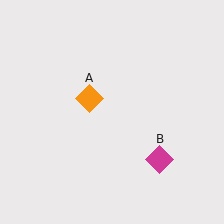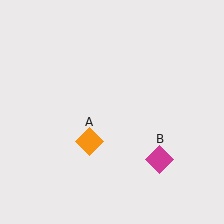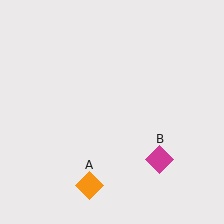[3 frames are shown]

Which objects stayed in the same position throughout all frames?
Magenta diamond (object B) remained stationary.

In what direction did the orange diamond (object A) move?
The orange diamond (object A) moved down.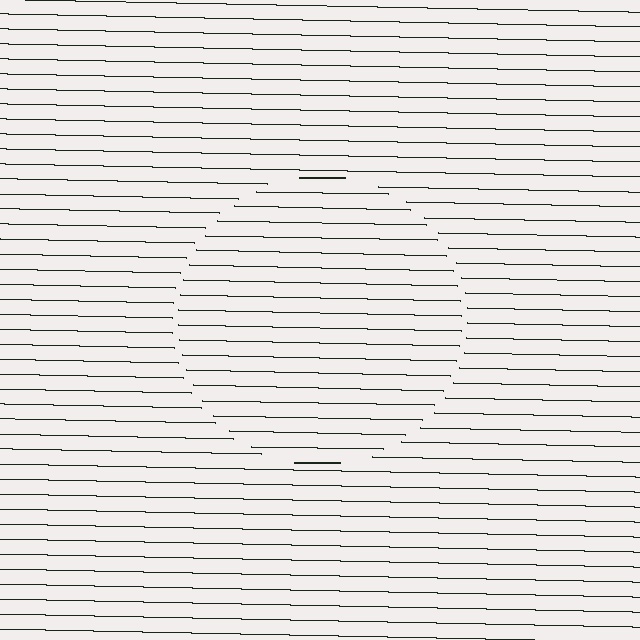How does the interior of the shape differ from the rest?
The interior of the shape contains the same grating, shifted by half a period — the contour is defined by the phase discontinuity where line-ends from the inner and outer gratings abut.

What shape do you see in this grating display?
An illusory circle. The interior of the shape contains the same grating, shifted by half a period — the contour is defined by the phase discontinuity where line-ends from the inner and outer gratings abut.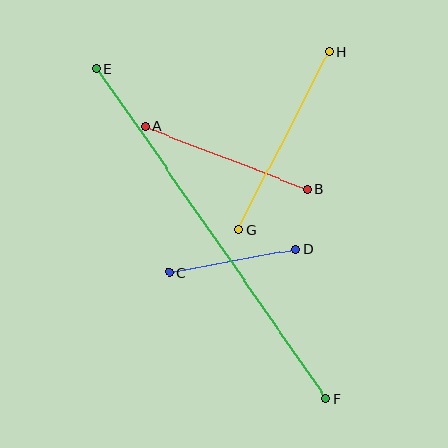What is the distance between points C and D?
The distance is approximately 129 pixels.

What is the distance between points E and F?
The distance is approximately 402 pixels.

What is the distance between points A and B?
The distance is approximately 174 pixels.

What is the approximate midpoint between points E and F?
The midpoint is at approximately (212, 233) pixels.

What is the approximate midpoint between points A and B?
The midpoint is at approximately (226, 158) pixels.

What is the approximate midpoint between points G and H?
The midpoint is at approximately (284, 141) pixels.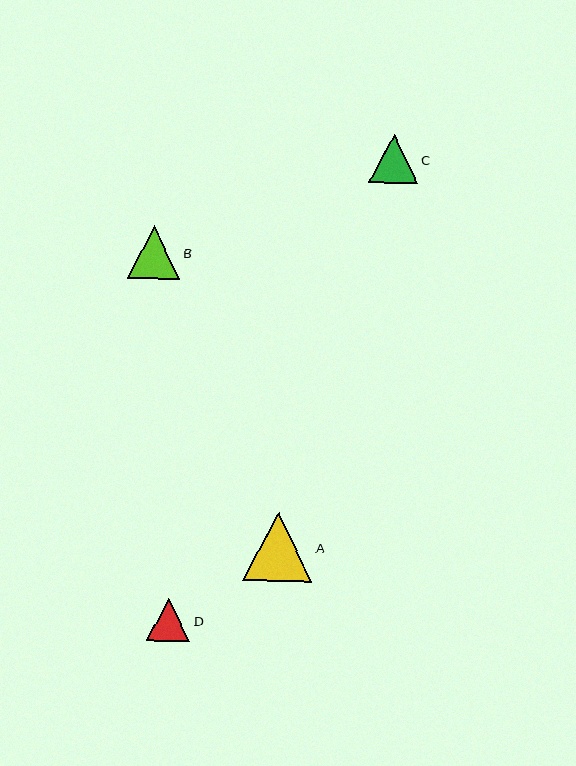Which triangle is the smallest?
Triangle D is the smallest with a size of approximately 44 pixels.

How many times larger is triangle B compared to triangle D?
Triangle B is approximately 1.2 times the size of triangle D.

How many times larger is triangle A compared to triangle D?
Triangle A is approximately 1.6 times the size of triangle D.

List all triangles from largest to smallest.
From largest to smallest: A, B, C, D.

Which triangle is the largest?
Triangle A is the largest with a size of approximately 69 pixels.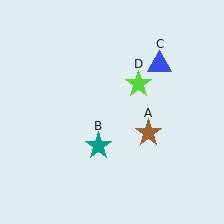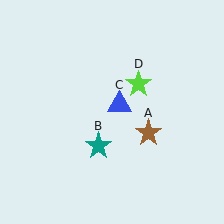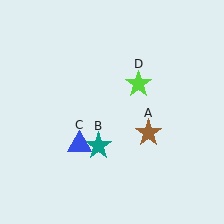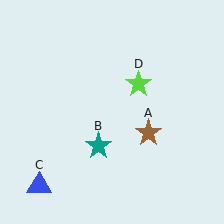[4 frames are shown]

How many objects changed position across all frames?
1 object changed position: blue triangle (object C).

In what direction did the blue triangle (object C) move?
The blue triangle (object C) moved down and to the left.